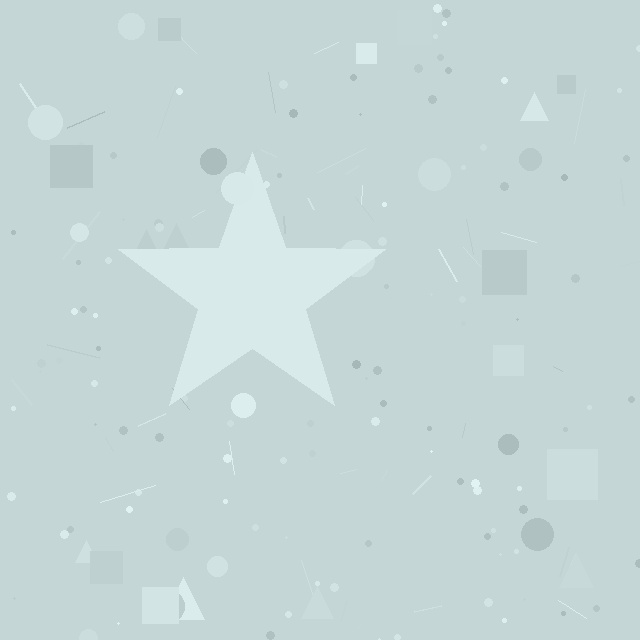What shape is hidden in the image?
A star is hidden in the image.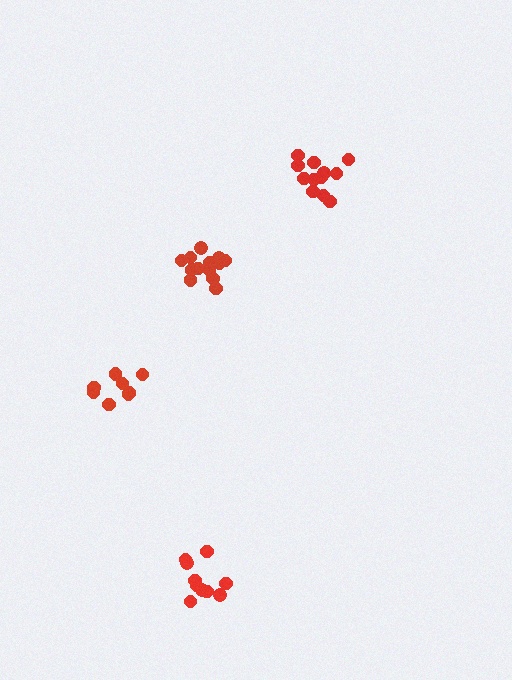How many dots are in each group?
Group 1: 12 dots, Group 2: 13 dots, Group 3: 8 dots, Group 4: 10 dots (43 total).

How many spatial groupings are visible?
There are 4 spatial groupings.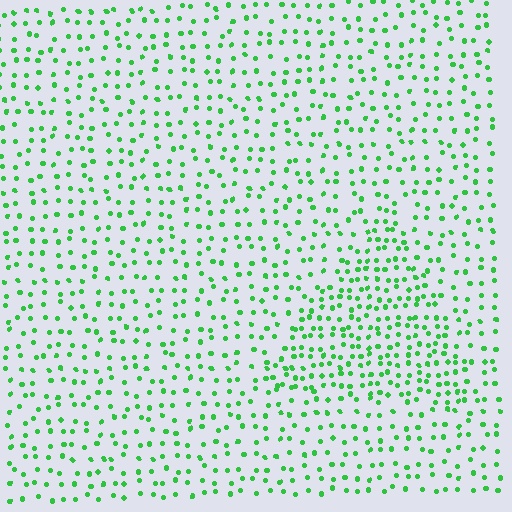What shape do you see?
I see a triangle.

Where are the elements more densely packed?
The elements are more densely packed inside the triangle boundary.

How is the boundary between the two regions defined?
The boundary is defined by a change in element density (approximately 1.8x ratio). All elements are the same color, size, and shape.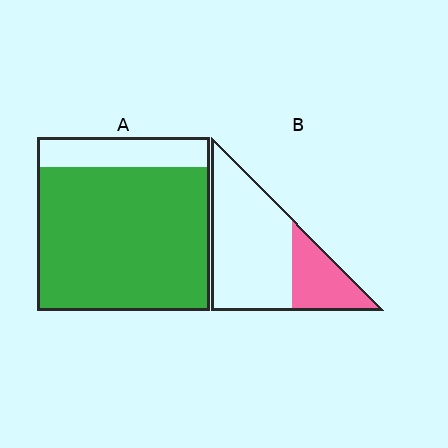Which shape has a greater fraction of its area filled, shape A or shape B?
Shape A.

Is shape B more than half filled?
No.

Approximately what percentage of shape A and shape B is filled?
A is approximately 85% and B is approximately 30%.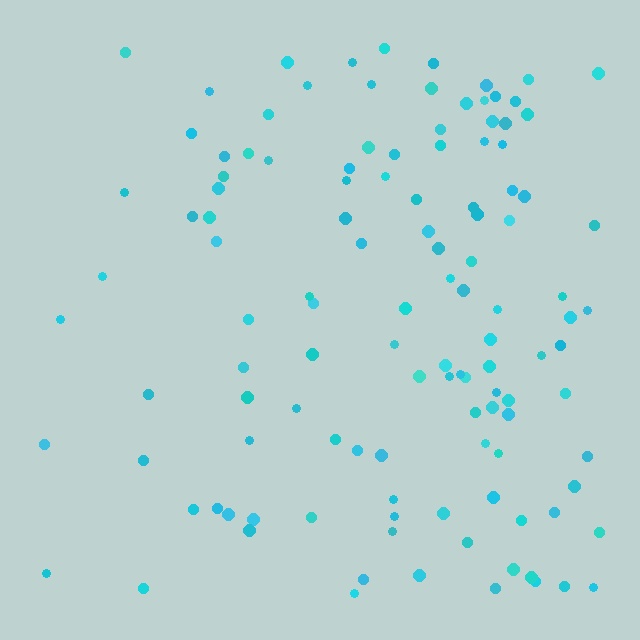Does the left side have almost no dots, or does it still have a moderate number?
Still a moderate number, just noticeably fewer than the right.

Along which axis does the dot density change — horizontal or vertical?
Horizontal.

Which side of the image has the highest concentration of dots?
The right.